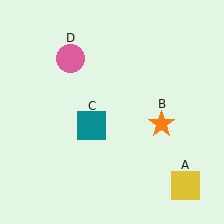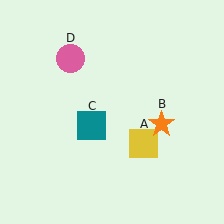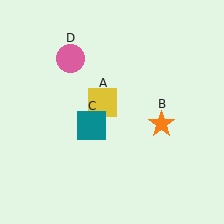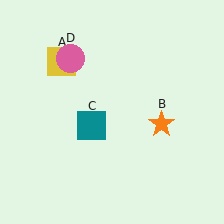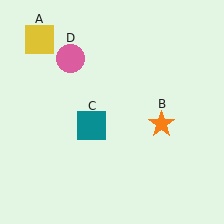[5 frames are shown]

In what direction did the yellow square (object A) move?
The yellow square (object A) moved up and to the left.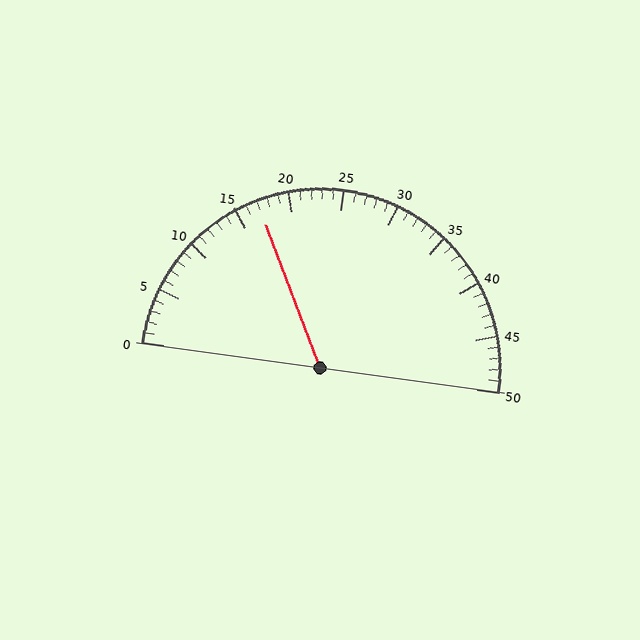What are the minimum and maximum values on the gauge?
The gauge ranges from 0 to 50.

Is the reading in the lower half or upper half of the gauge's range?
The reading is in the lower half of the range (0 to 50).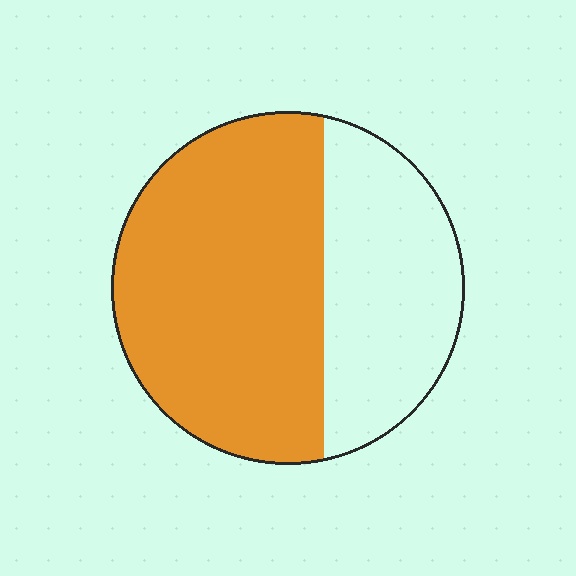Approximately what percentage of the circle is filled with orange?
Approximately 65%.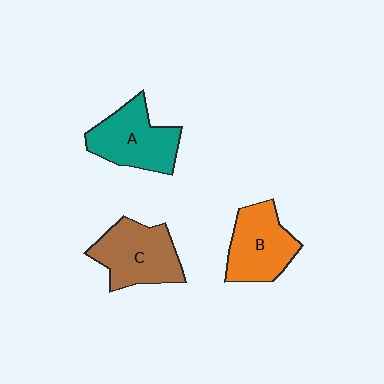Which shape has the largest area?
Shape C (brown).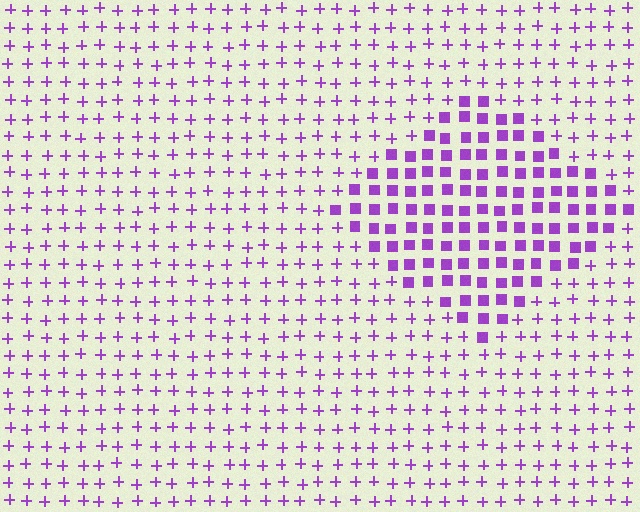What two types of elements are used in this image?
The image uses squares inside the diamond region and plus signs outside it.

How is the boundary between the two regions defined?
The boundary is defined by a change in element shape: squares inside vs. plus signs outside. All elements share the same color and spacing.